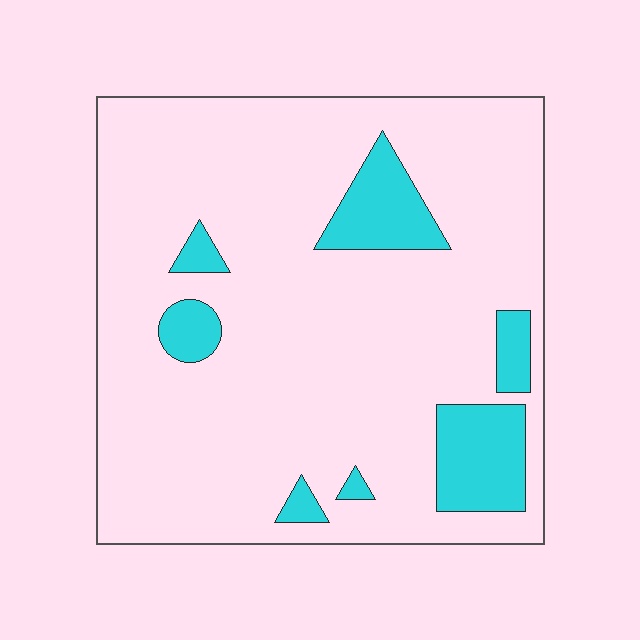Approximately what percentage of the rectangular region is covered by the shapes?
Approximately 15%.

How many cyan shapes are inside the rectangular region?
7.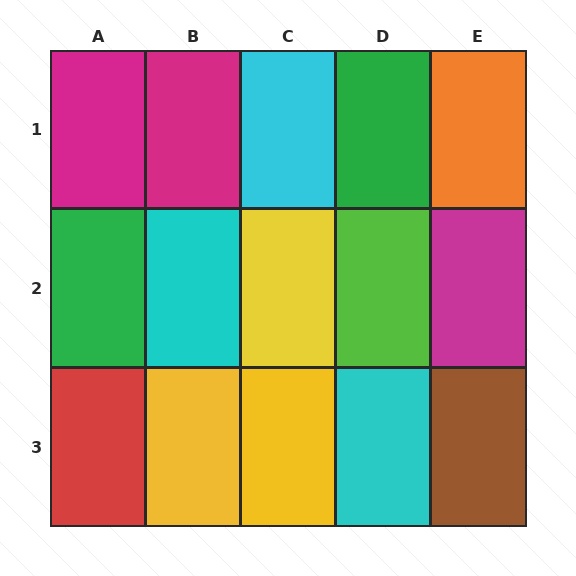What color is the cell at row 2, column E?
Magenta.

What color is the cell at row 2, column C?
Yellow.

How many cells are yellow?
3 cells are yellow.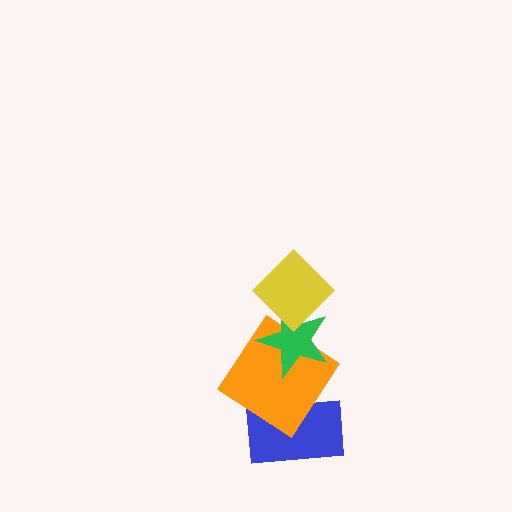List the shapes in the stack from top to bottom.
From top to bottom: the yellow diamond, the green star, the orange diamond, the blue rectangle.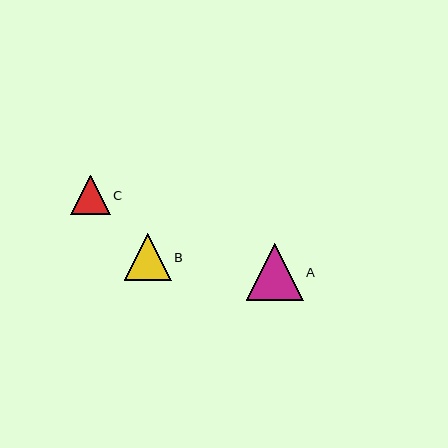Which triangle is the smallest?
Triangle C is the smallest with a size of approximately 40 pixels.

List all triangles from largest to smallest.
From largest to smallest: A, B, C.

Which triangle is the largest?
Triangle A is the largest with a size of approximately 56 pixels.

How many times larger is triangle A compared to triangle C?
Triangle A is approximately 1.4 times the size of triangle C.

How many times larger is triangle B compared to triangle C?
Triangle B is approximately 1.2 times the size of triangle C.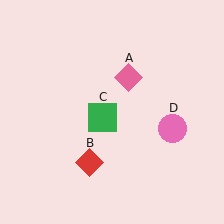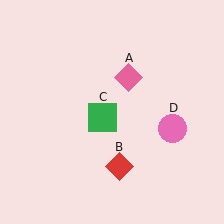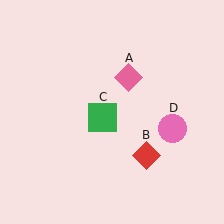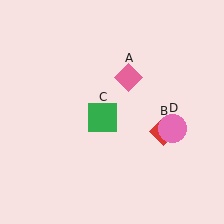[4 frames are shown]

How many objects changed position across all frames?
1 object changed position: red diamond (object B).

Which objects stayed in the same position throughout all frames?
Pink diamond (object A) and green square (object C) and pink circle (object D) remained stationary.